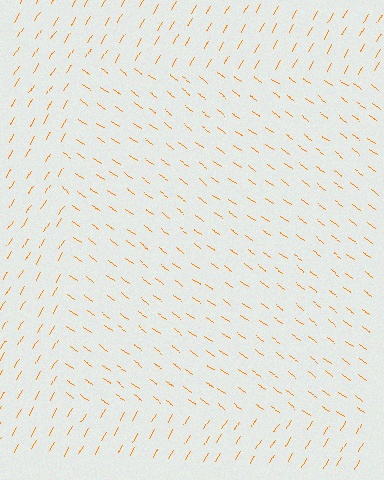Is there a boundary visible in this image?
Yes, there is a texture boundary formed by a change in line orientation.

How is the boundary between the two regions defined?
The boundary is defined purely by a change in line orientation (approximately 85 degrees difference). All lines are the same color and thickness.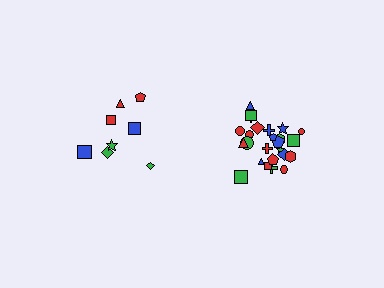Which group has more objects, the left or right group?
The right group.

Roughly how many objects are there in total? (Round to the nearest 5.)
Roughly 35 objects in total.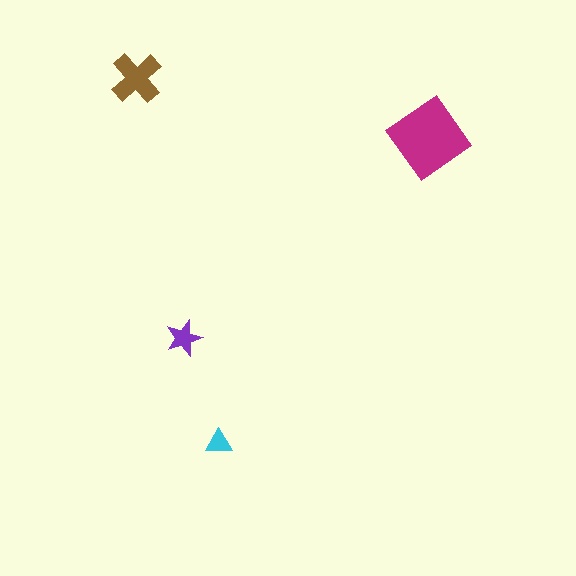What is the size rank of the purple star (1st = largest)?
3rd.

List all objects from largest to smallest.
The magenta diamond, the brown cross, the purple star, the cyan triangle.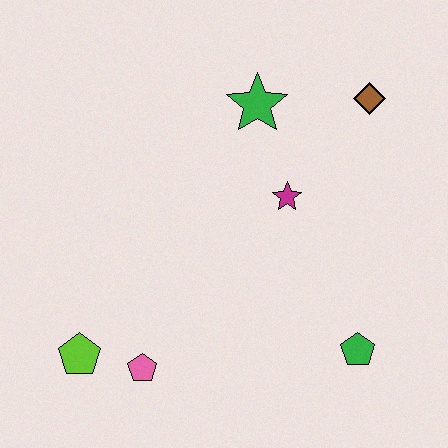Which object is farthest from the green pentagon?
The lime pentagon is farthest from the green pentagon.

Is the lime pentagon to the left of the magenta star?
Yes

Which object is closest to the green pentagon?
The magenta star is closest to the green pentagon.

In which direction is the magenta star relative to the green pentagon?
The magenta star is above the green pentagon.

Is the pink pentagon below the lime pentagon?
Yes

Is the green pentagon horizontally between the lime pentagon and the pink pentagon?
No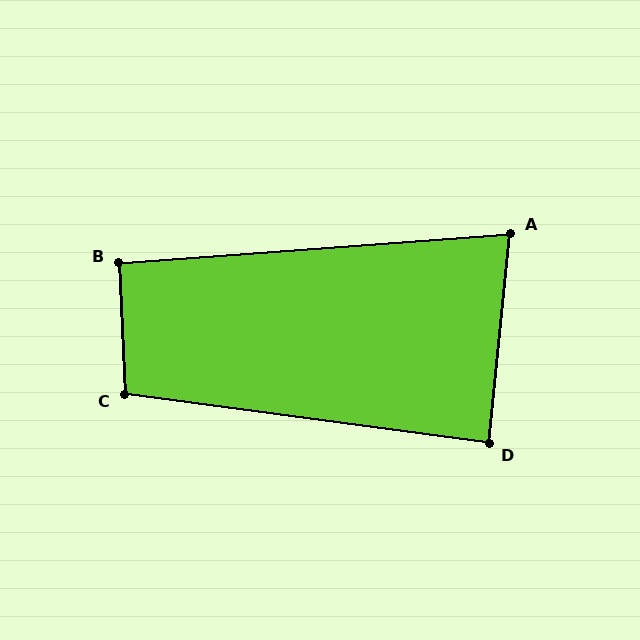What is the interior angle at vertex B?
Approximately 92 degrees (approximately right).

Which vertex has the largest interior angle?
C, at approximately 100 degrees.